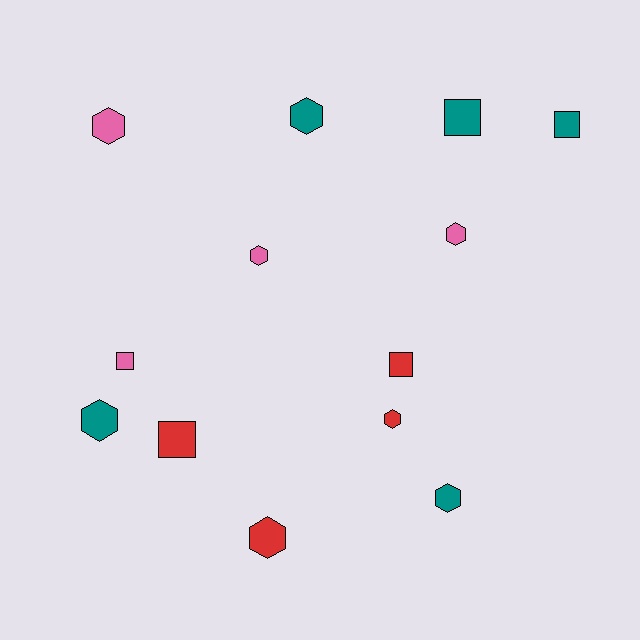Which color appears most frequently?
Teal, with 5 objects.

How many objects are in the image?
There are 13 objects.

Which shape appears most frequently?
Hexagon, with 8 objects.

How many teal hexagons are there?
There are 3 teal hexagons.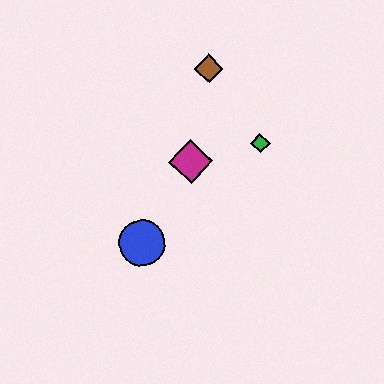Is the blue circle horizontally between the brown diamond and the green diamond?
No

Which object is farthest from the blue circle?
The brown diamond is farthest from the blue circle.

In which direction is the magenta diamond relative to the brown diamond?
The magenta diamond is below the brown diamond.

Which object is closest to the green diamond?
The magenta diamond is closest to the green diamond.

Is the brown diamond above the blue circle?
Yes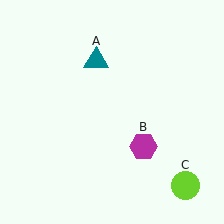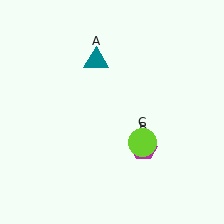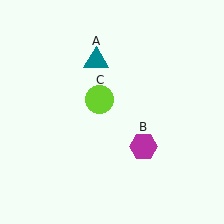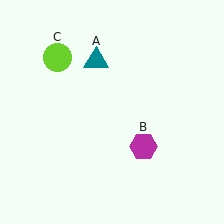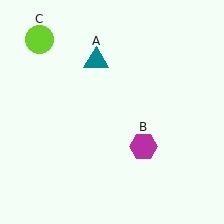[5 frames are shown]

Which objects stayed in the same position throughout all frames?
Teal triangle (object A) and magenta hexagon (object B) remained stationary.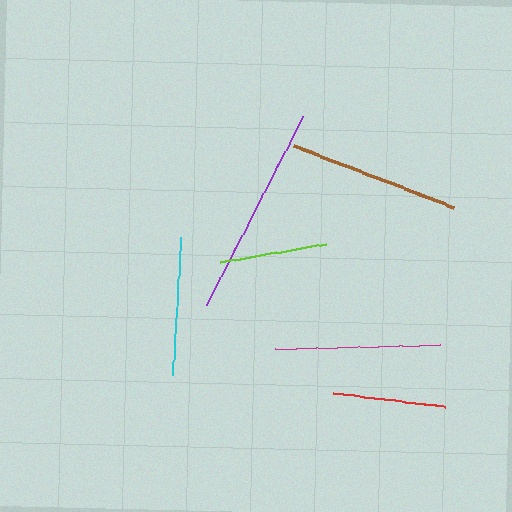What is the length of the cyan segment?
The cyan segment is approximately 138 pixels long.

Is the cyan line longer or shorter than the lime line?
The cyan line is longer than the lime line.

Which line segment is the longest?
The purple line is the longest at approximately 211 pixels.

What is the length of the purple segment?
The purple segment is approximately 211 pixels long.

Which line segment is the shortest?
The lime line is the shortest at approximately 109 pixels.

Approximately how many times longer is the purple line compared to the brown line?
The purple line is approximately 1.2 times the length of the brown line.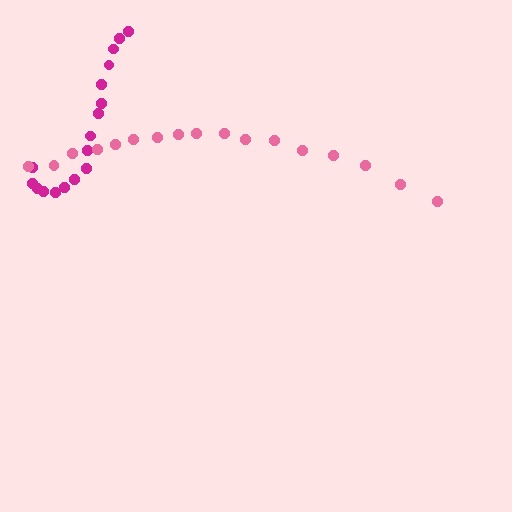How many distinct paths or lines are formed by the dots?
There are 2 distinct paths.